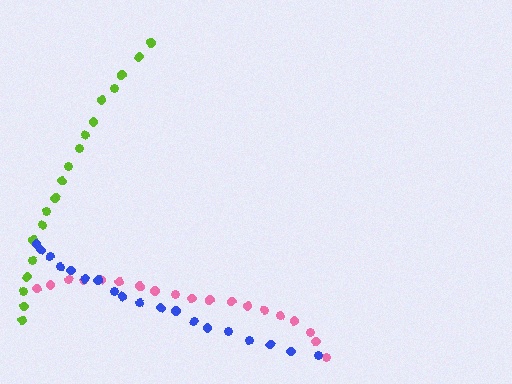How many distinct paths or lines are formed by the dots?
There are 3 distinct paths.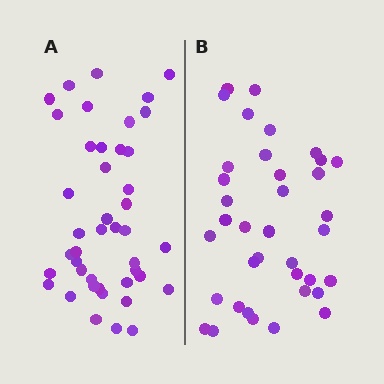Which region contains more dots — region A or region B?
Region A (the left region) has more dots.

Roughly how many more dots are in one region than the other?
Region A has about 6 more dots than region B.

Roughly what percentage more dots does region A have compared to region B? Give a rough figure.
About 15% more.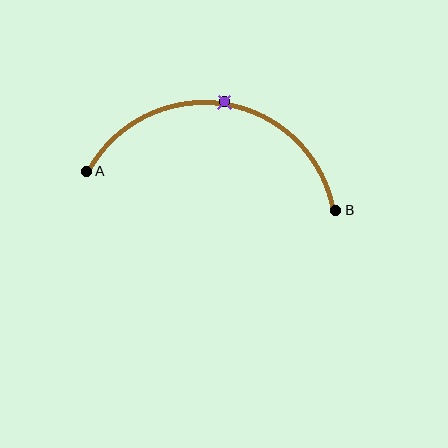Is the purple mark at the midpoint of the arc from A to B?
Yes. The purple mark lies on the arc at equal arc-length from both A and B — it is the arc midpoint.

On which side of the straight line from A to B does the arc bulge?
The arc bulges above the straight line connecting A and B.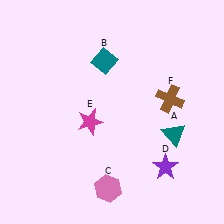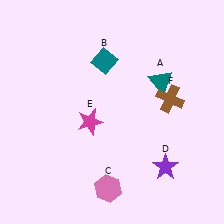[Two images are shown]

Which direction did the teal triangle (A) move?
The teal triangle (A) moved up.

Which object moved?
The teal triangle (A) moved up.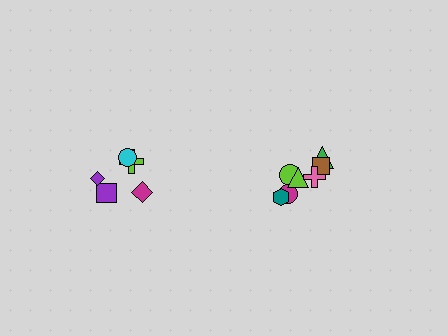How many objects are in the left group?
There are 5 objects.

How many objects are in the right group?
There are 7 objects.